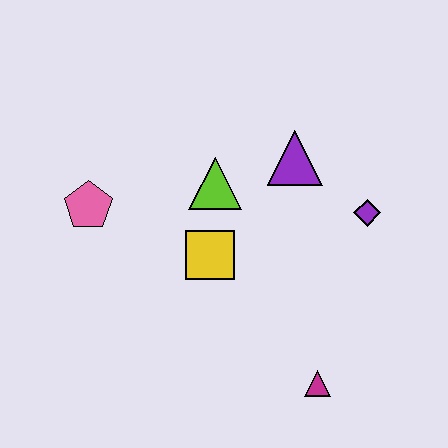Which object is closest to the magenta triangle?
The yellow square is closest to the magenta triangle.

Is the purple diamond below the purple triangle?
Yes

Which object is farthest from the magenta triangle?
The pink pentagon is farthest from the magenta triangle.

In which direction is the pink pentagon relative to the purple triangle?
The pink pentagon is to the left of the purple triangle.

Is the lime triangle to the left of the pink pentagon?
No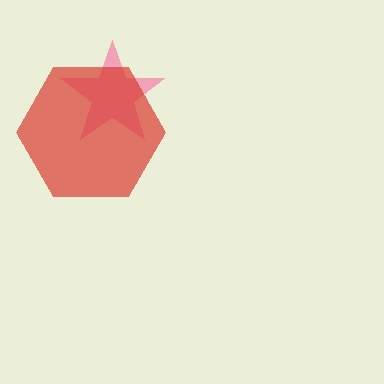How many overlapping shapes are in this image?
There are 2 overlapping shapes in the image.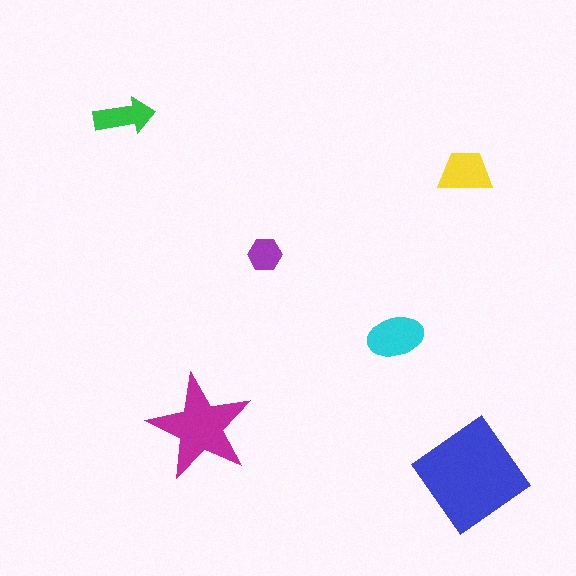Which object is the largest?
The blue diamond.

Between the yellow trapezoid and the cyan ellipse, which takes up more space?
The cyan ellipse.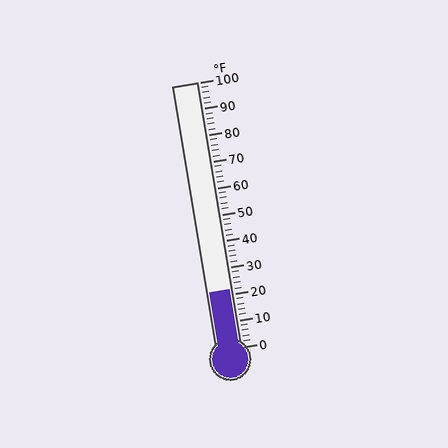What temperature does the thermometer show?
The thermometer shows approximately 22°F.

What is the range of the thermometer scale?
The thermometer scale ranges from 0°F to 100°F.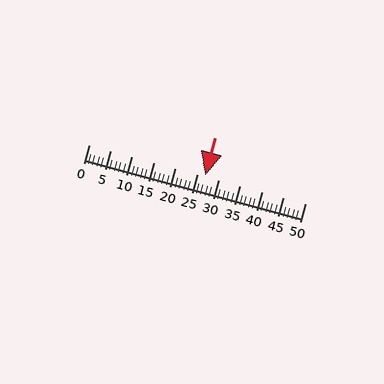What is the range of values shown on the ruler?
The ruler shows values from 0 to 50.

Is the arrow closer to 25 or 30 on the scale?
The arrow is closer to 25.